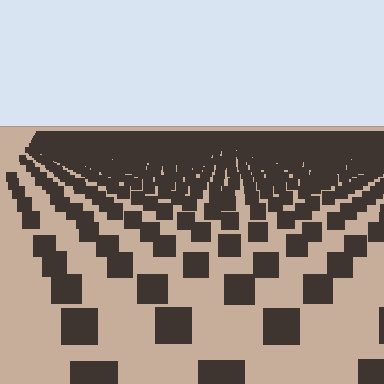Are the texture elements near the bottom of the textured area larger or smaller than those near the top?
Larger. Near the bottom, elements are closer to the viewer and appear at a bigger on-screen size.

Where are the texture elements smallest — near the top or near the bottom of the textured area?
Near the top.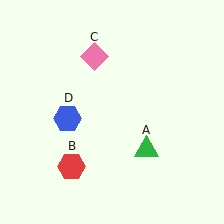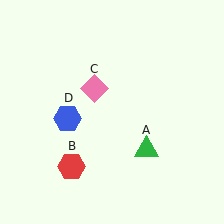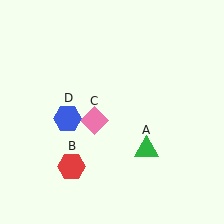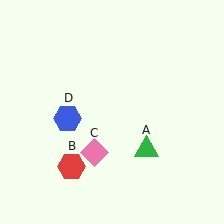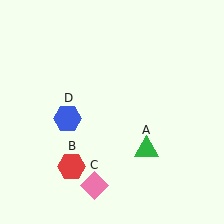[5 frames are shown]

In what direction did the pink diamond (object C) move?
The pink diamond (object C) moved down.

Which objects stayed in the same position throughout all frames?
Green triangle (object A) and red hexagon (object B) and blue hexagon (object D) remained stationary.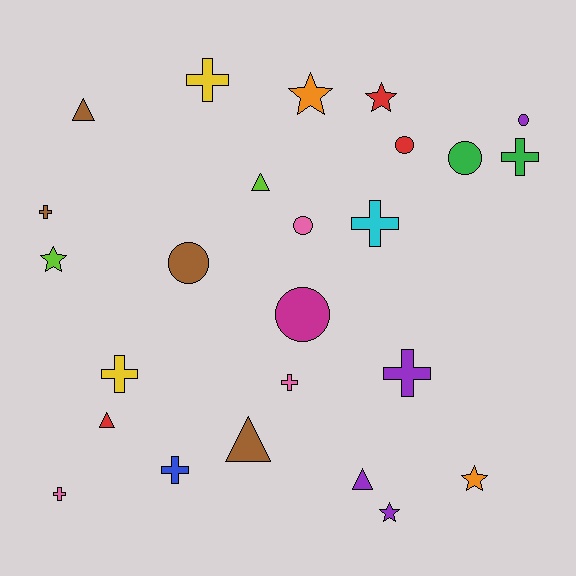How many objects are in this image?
There are 25 objects.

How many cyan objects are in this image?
There is 1 cyan object.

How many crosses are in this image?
There are 9 crosses.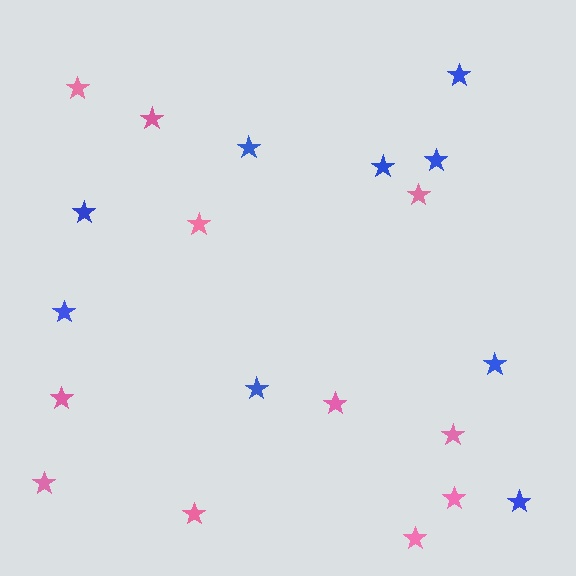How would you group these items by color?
There are 2 groups: one group of blue stars (9) and one group of pink stars (11).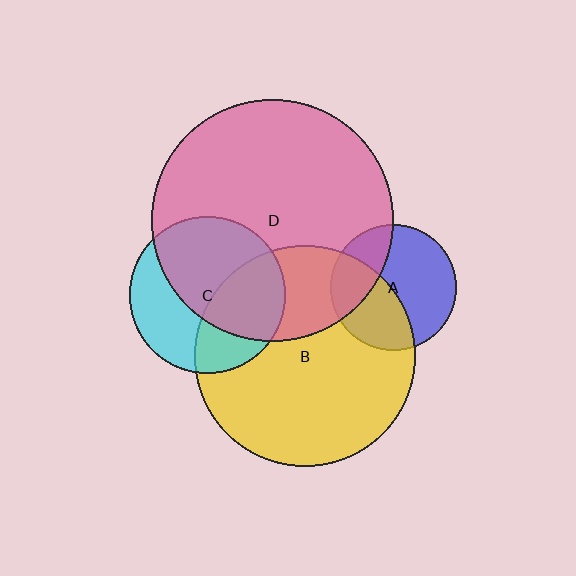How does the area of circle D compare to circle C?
Approximately 2.4 times.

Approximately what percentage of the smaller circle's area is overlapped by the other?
Approximately 40%.